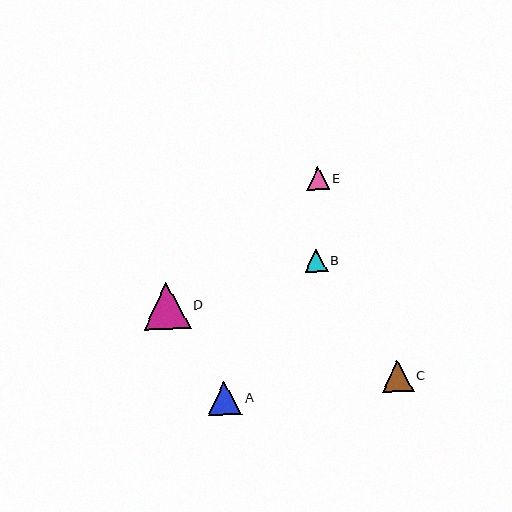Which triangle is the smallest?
Triangle E is the smallest with a size of approximately 23 pixels.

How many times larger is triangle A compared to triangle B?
Triangle A is approximately 1.5 times the size of triangle B.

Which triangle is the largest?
Triangle D is the largest with a size of approximately 47 pixels.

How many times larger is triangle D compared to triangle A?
Triangle D is approximately 1.4 times the size of triangle A.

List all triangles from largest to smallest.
From largest to smallest: D, A, C, B, E.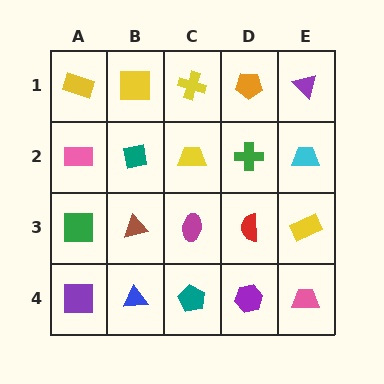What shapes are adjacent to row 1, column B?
A teal square (row 2, column B), a yellow rectangle (row 1, column A), a yellow cross (row 1, column C).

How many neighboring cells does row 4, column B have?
3.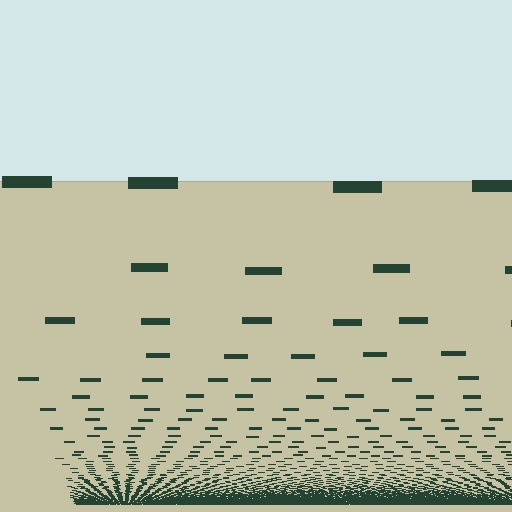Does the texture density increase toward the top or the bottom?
Density increases toward the bottom.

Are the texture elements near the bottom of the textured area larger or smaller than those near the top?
Smaller. The gradient is inverted — elements near the bottom are smaller and denser.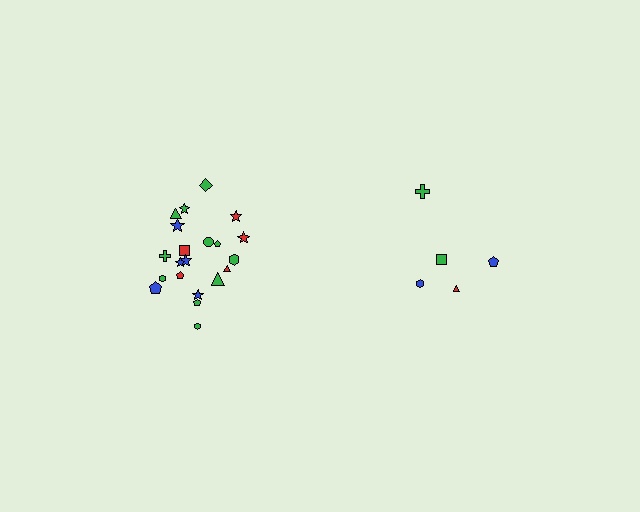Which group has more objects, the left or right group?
The left group.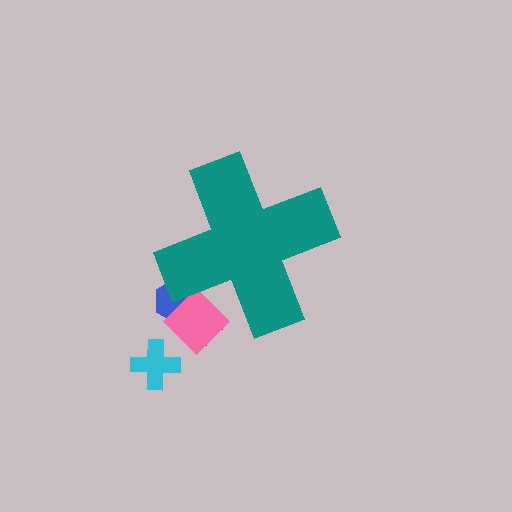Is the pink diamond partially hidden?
Yes, the pink diamond is partially hidden behind the teal cross.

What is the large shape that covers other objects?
A teal cross.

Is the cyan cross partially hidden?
No, the cyan cross is fully visible.